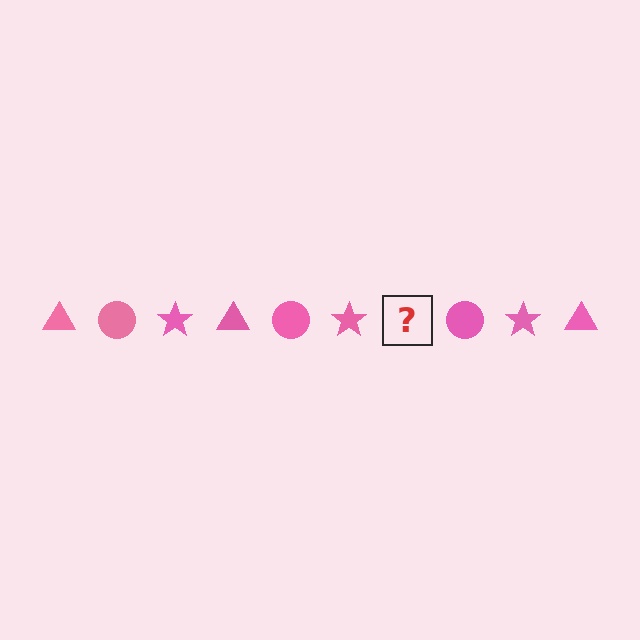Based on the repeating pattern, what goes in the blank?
The blank should be a pink triangle.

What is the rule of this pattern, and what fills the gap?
The rule is that the pattern cycles through triangle, circle, star shapes in pink. The gap should be filled with a pink triangle.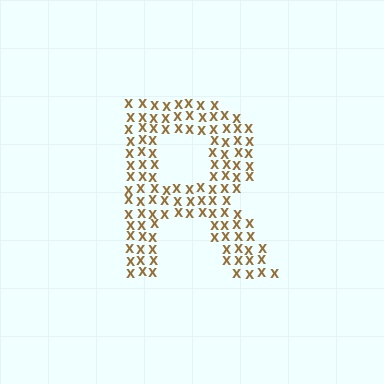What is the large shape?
The large shape is the letter R.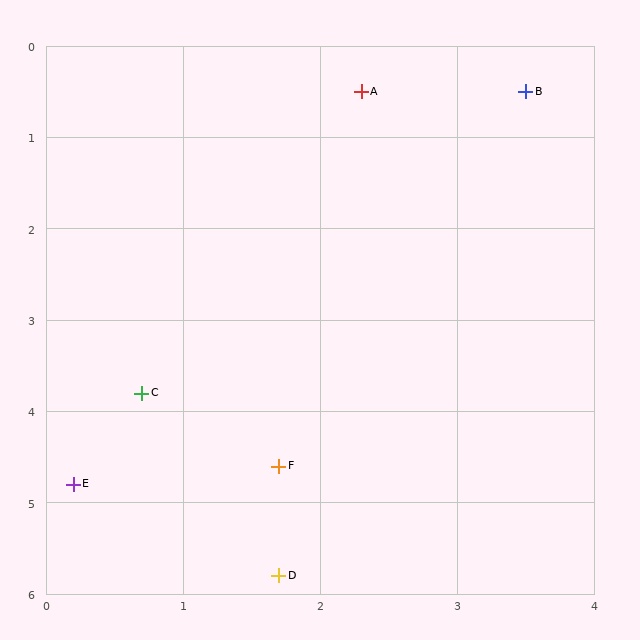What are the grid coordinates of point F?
Point F is at approximately (1.7, 4.6).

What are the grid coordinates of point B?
Point B is at approximately (3.5, 0.5).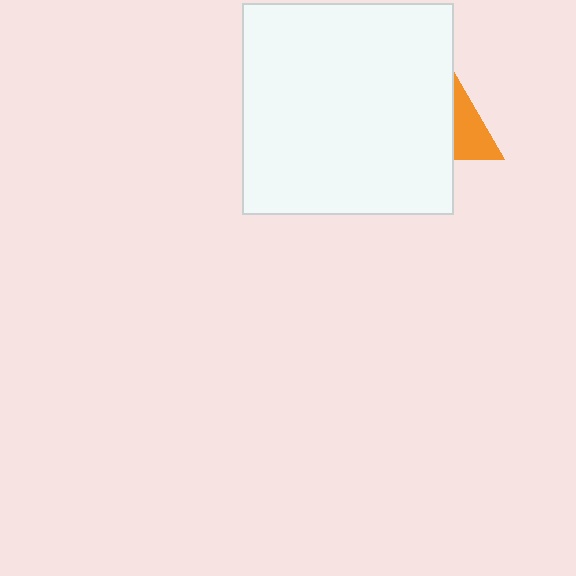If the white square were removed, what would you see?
You would see the complete orange triangle.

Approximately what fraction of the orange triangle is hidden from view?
Roughly 57% of the orange triangle is hidden behind the white square.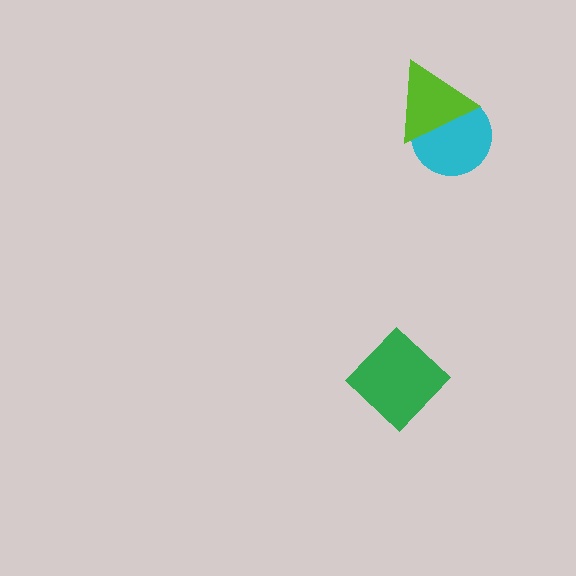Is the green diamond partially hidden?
No, no other shape covers it.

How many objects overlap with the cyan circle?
1 object overlaps with the cyan circle.